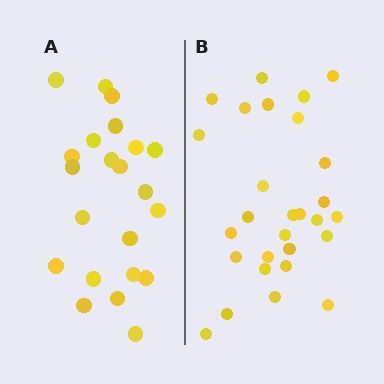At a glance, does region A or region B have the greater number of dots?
Region B (the right region) has more dots.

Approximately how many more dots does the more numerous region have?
Region B has about 6 more dots than region A.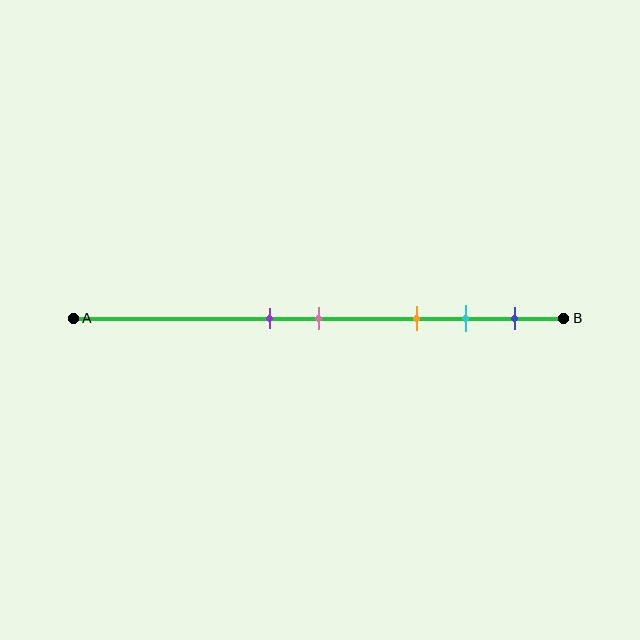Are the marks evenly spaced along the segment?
No, the marks are not evenly spaced.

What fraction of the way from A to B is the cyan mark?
The cyan mark is approximately 80% (0.8) of the way from A to B.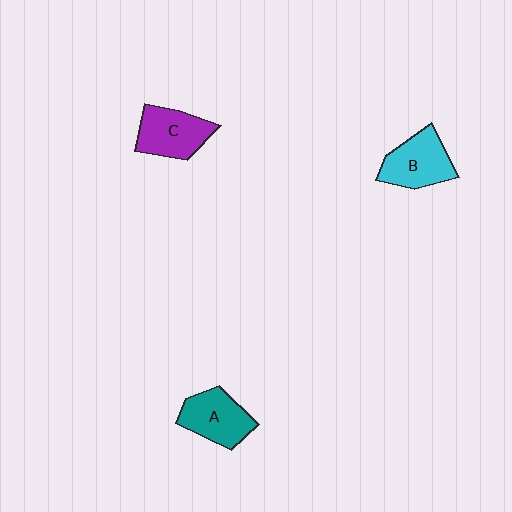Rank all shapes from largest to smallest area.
From largest to smallest: B (cyan), C (purple), A (teal).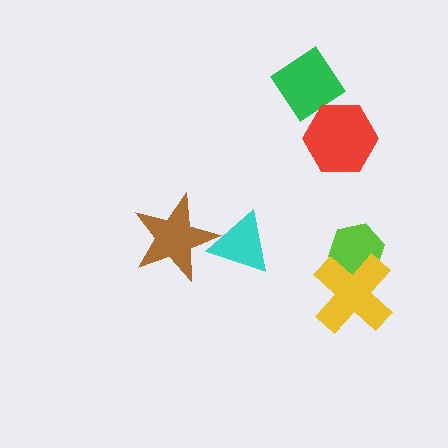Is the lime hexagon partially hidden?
Yes, it is partially covered by another shape.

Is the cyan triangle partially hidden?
Yes, it is partially covered by another shape.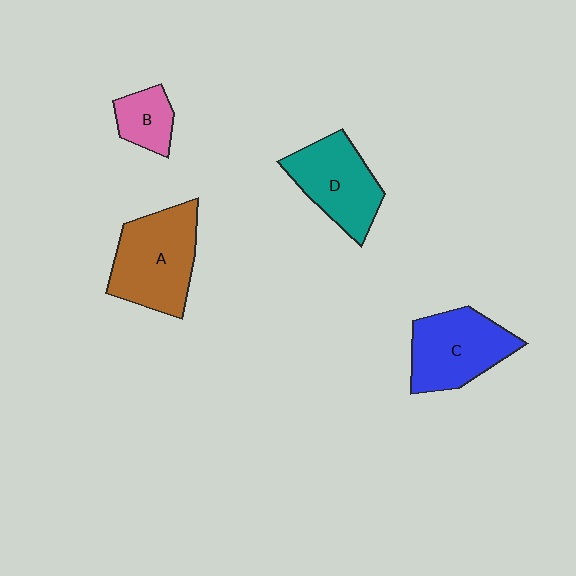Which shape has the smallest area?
Shape B (pink).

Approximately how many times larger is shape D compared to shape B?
Approximately 2.0 times.